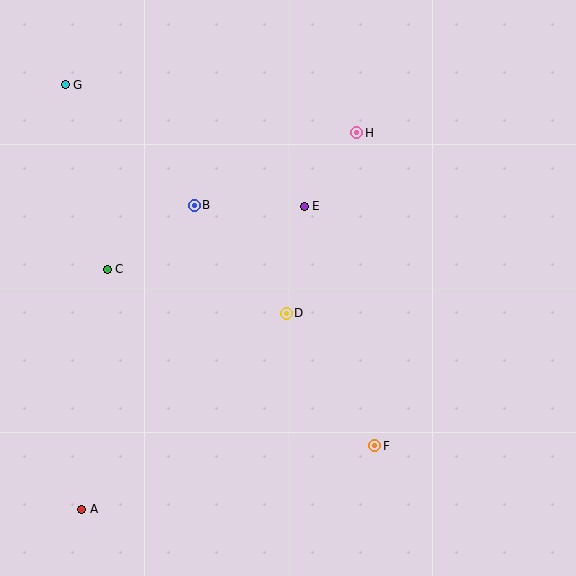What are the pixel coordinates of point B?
Point B is at (194, 205).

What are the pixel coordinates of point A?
Point A is at (82, 509).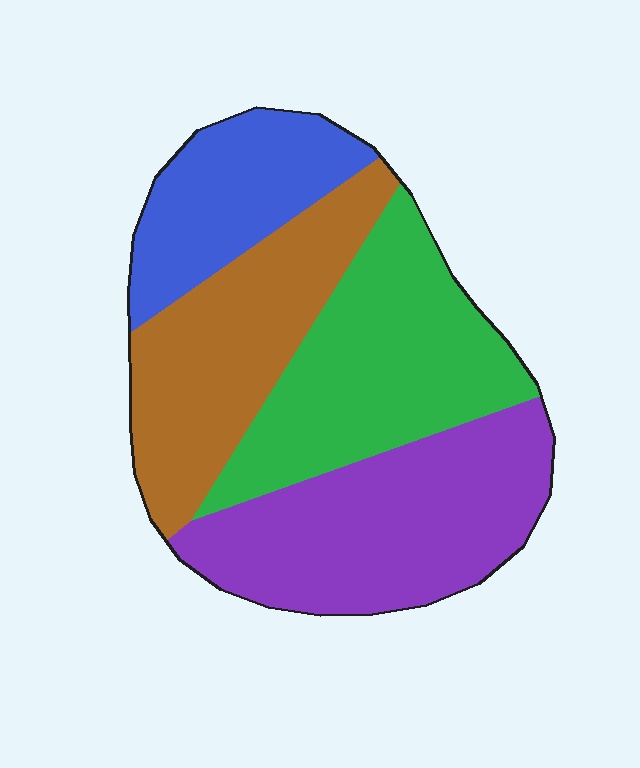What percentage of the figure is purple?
Purple takes up about one third (1/3) of the figure.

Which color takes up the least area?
Blue, at roughly 15%.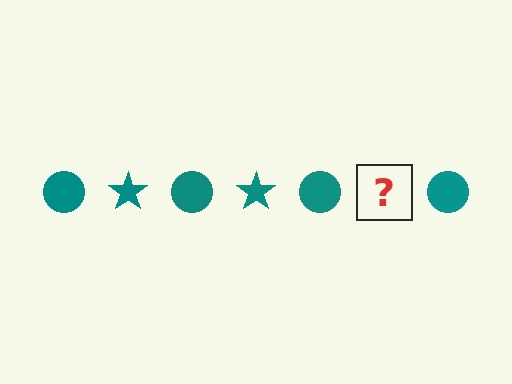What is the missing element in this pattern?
The missing element is a teal star.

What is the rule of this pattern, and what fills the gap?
The rule is that the pattern cycles through circle, star shapes in teal. The gap should be filled with a teal star.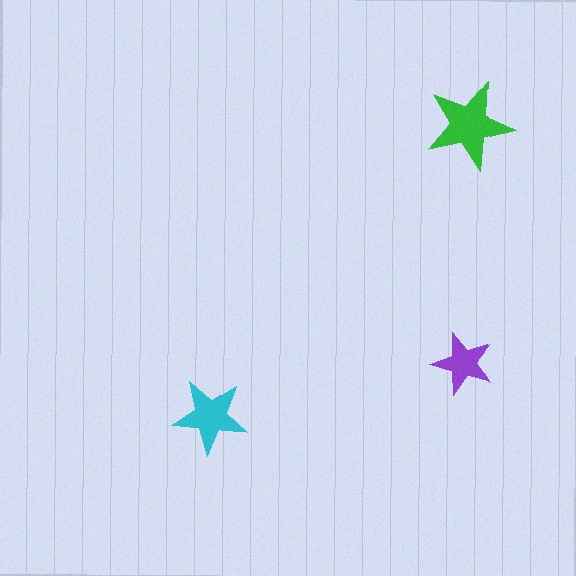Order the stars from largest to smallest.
the green one, the cyan one, the purple one.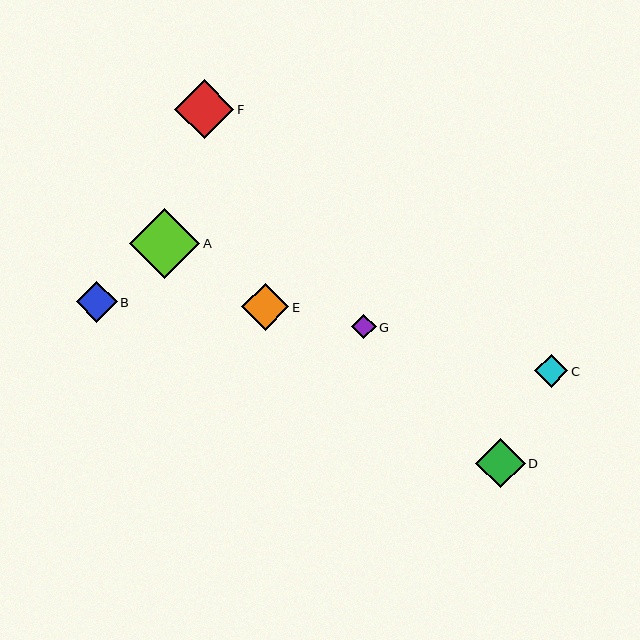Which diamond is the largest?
Diamond A is the largest with a size of approximately 70 pixels.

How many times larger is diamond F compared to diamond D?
Diamond F is approximately 1.2 times the size of diamond D.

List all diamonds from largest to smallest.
From largest to smallest: A, F, D, E, B, C, G.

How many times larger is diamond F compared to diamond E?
Diamond F is approximately 1.3 times the size of diamond E.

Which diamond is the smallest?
Diamond G is the smallest with a size of approximately 25 pixels.